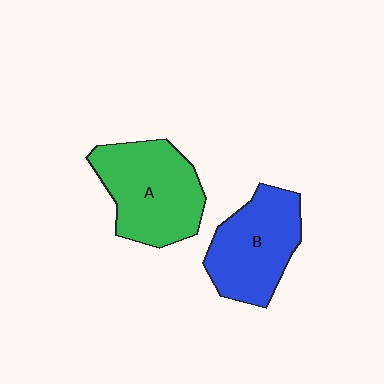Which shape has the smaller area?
Shape B (blue).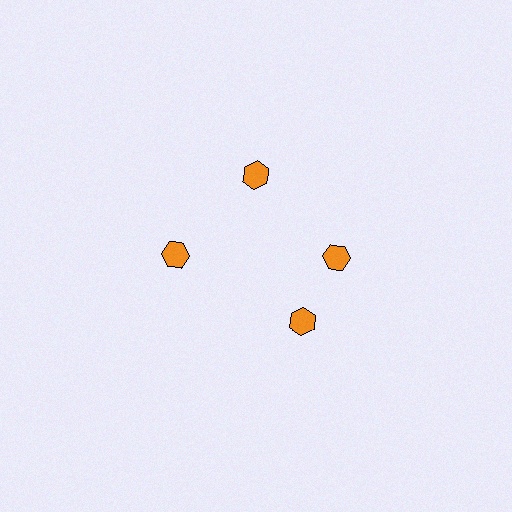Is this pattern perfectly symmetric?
No. The 4 orange hexagons are arranged in a ring, but one element near the 6 o'clock position is rotated out of alignment along the ring, breaking the 4-fold rotational symmetry.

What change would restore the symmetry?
The symmetry would be restored by rotating it back into even spacing with its neighbors so that all 4 hexagons sit at equal angles and equal distance from the center.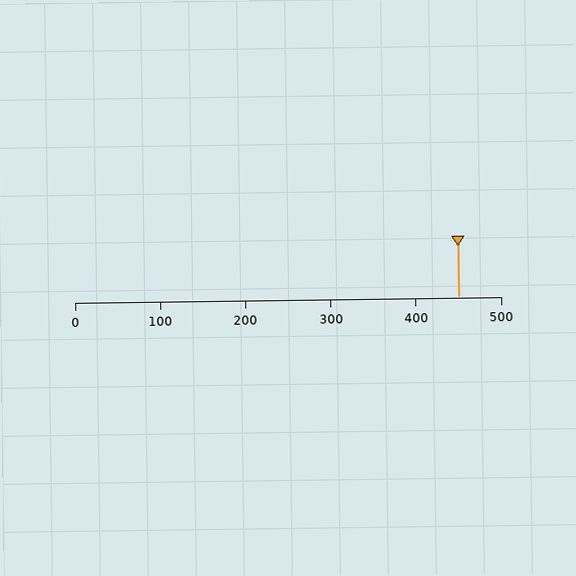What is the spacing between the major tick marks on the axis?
The major ticks are spaced 100 apart.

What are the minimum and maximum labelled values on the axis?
The axis runs from 0 to 500.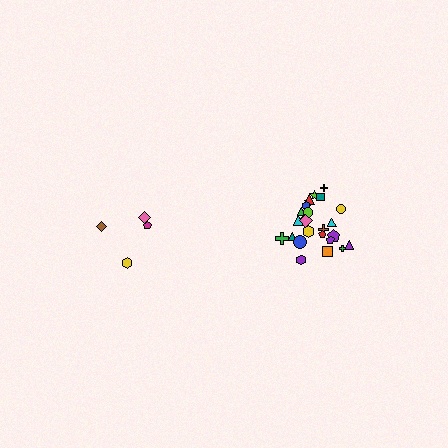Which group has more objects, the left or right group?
The right group.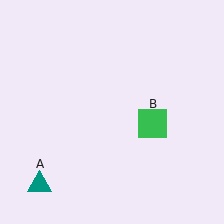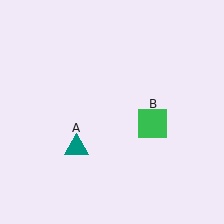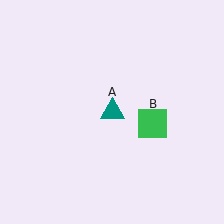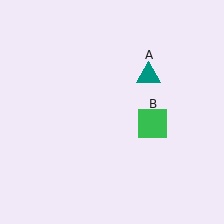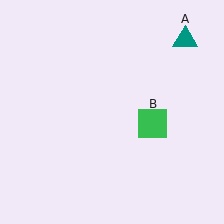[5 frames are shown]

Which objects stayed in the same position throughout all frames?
Green square (object B) remained stationary.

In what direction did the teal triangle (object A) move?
The teal triangle (object A) moved up and to the right.